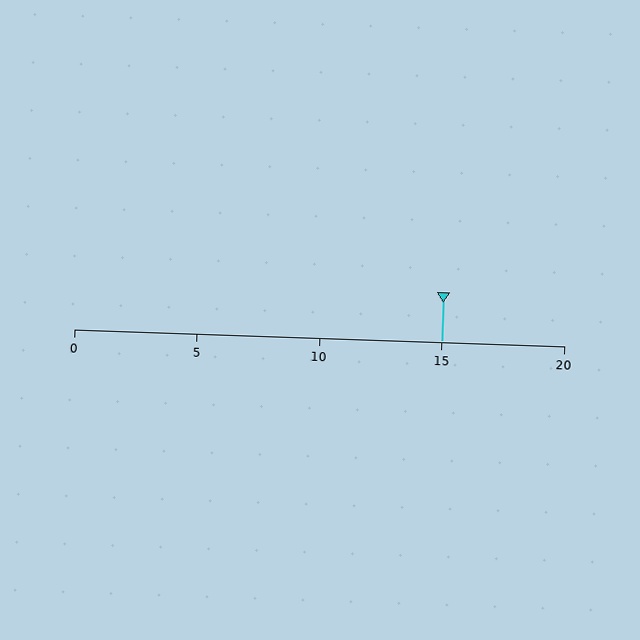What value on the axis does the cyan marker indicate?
The marker indicates approximately 15.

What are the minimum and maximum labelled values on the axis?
The axis runs from 0 to 20.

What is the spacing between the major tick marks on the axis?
The major ticks are spaced 5 apart.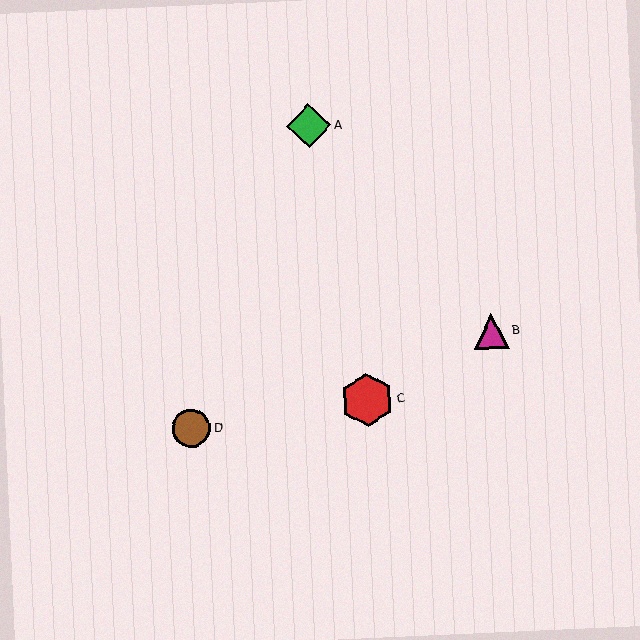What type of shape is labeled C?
Shape C is a red hexagon.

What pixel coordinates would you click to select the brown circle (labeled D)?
Click at (191, 428) to select the brown circle D.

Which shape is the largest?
The red hexagon (labeled C) is the largest.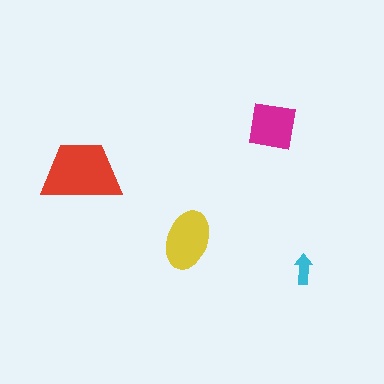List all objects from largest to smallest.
The red trapezoid, the yellow ellipse, the magenta square, the cyan arrow.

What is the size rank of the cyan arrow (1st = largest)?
4th.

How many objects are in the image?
There are 4 objects in the image.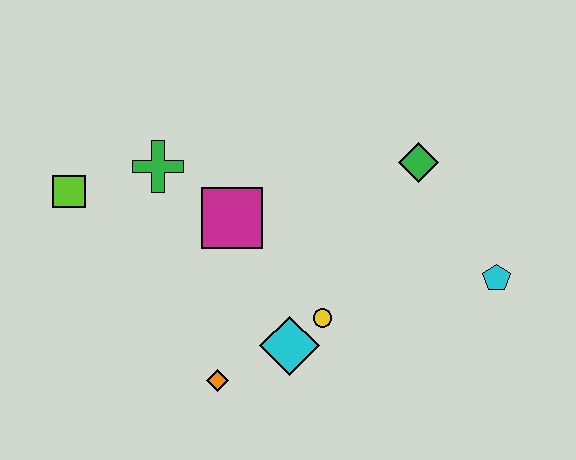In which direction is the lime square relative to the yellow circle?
The lime square is to the left of the yellow circle.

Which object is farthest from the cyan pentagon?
The lime square is farthest from the cyan pentagon.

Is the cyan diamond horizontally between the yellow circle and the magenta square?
Yes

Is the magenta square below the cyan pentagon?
No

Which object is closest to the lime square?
The green cross is closest to the lime square.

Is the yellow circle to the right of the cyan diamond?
Yes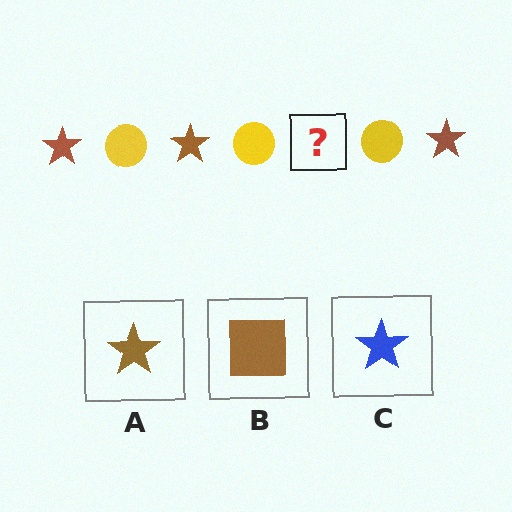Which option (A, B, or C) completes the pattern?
A.